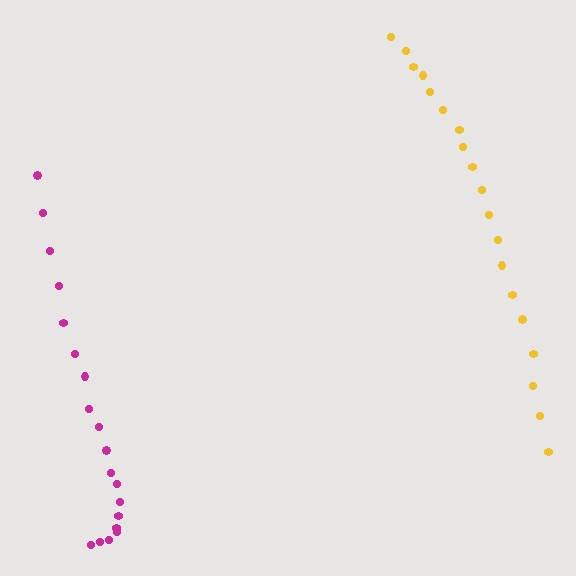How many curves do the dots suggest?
There are 2 distinct paths.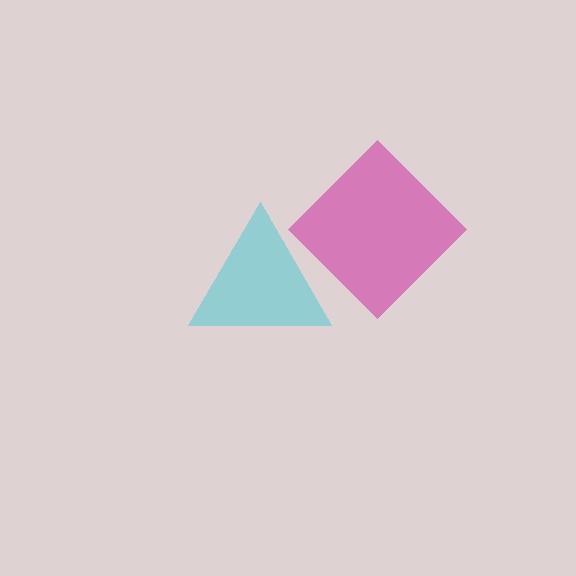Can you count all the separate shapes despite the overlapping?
Yes, there are 2 separate shapes.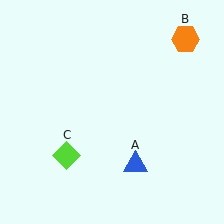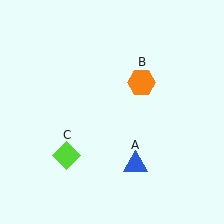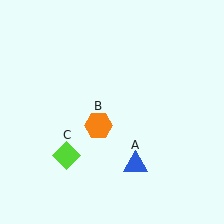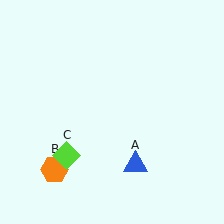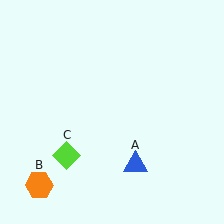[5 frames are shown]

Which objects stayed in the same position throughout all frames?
Blue triangle (object A) and lime diamond (object C) remained stationary.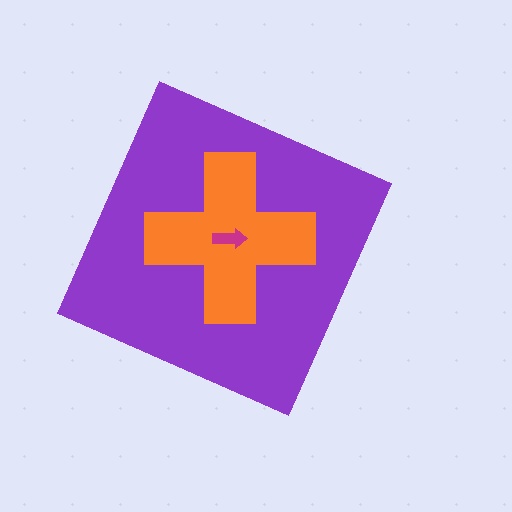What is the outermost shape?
The purple diamond.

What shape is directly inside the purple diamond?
The orange cross.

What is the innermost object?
The magenta arrow.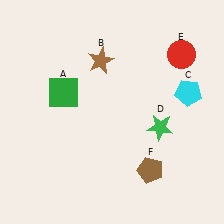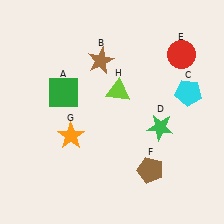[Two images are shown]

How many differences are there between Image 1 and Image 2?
There are 2 differences between the two images.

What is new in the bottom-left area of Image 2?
An orange star (G) was added in the bottom-left area of Image 2.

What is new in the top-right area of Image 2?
A lime triangle (H) was added in the top-right area of Image 2.